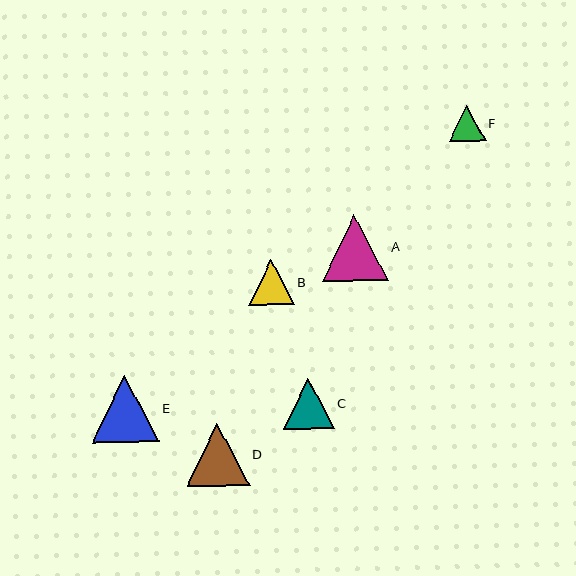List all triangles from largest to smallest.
From largest to smallest: E, A, D, C, B, F.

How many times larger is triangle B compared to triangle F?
Triangle B is approximately 1.3 times the size of triangle F.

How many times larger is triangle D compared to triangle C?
Triangle D is approximately 1.2 times the size of triangle C.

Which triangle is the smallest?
Triangle F is the smallest with a size of approximately 36 pixels.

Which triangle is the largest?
Triangle E is the largest with a size of approximately 67 pixels.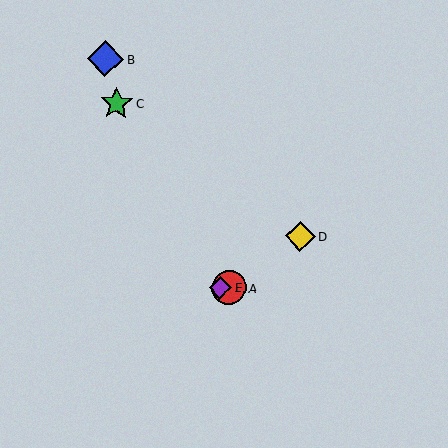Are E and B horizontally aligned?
No, E is at y≈288 and B is at y≈59.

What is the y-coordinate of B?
Object B is at y≈59.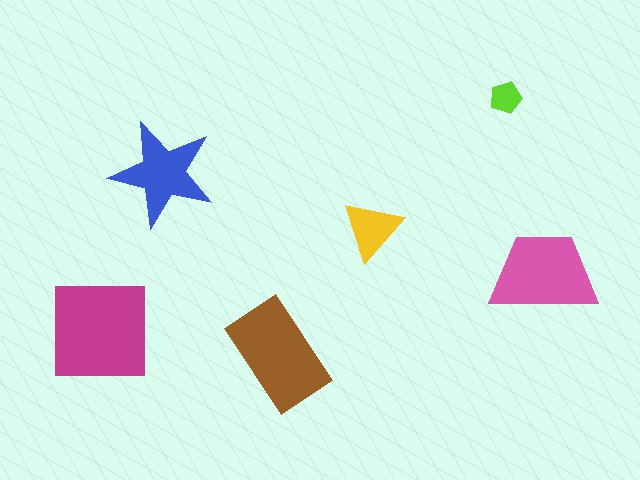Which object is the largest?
The magenta square.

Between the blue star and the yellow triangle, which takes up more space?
The blue star.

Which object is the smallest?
The lime pentagon.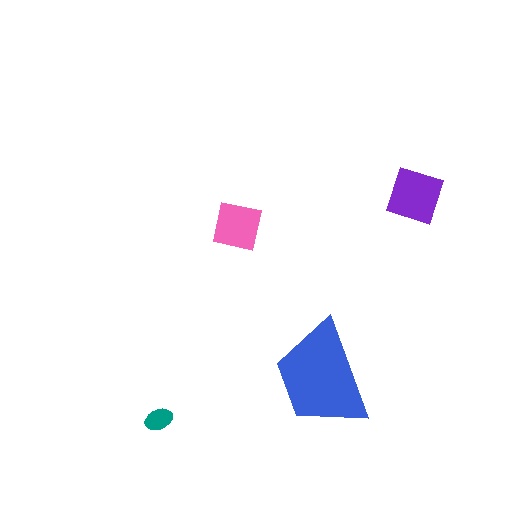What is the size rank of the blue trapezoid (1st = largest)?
1st.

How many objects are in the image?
There are 4 objects in the image.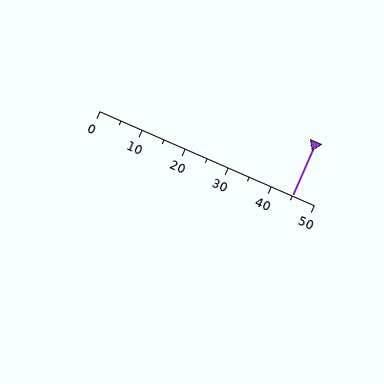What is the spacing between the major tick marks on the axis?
The major ticks are spaced 10 apart.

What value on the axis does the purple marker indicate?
The marker indicates approximately 45.